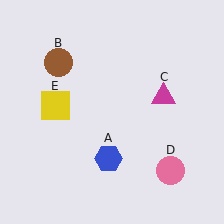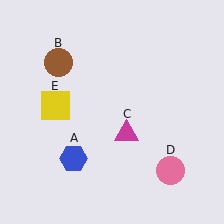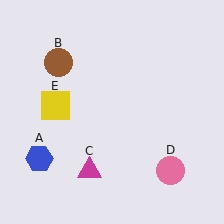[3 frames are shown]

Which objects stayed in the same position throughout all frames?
Brown circle (object B) and pink circle (object D) and yellow square (object E) remained stationary.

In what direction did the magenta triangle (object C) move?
The magenta triangle (object C) moved down and to the left.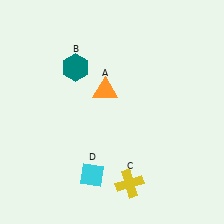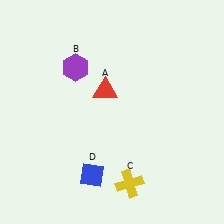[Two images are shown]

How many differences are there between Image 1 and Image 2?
There are 3 differences between the two images.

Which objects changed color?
A changed from orange to red. B changed from teal to purple. D changed from cyan to blue.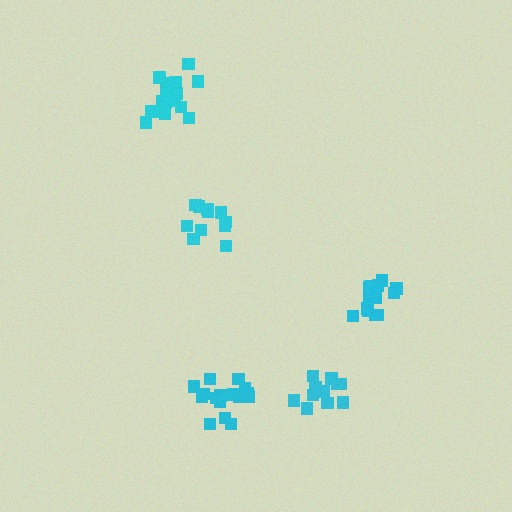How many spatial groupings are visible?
There are 5 spatial groupings.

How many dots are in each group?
Group 1: 17 dots, Group 2: 11 dots, Group 3: 11 dots, Group 4: 17 dots, Group 5: 17 dots (73 total).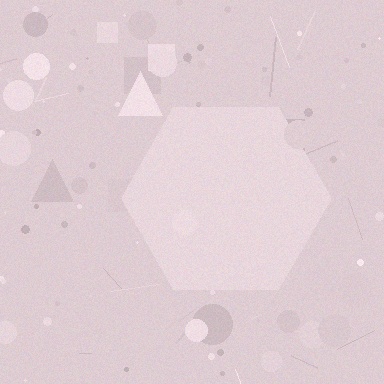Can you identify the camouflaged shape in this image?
The camouflaged shape is a hexagon.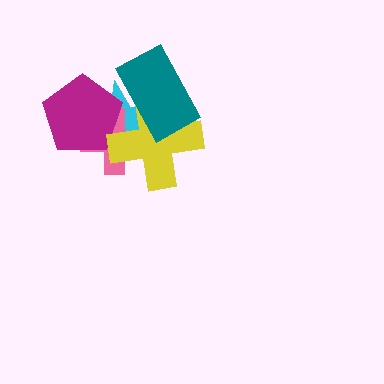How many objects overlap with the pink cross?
4 objects overlap with the pink cross.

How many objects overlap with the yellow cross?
4 objects overlap with the yellow cross.